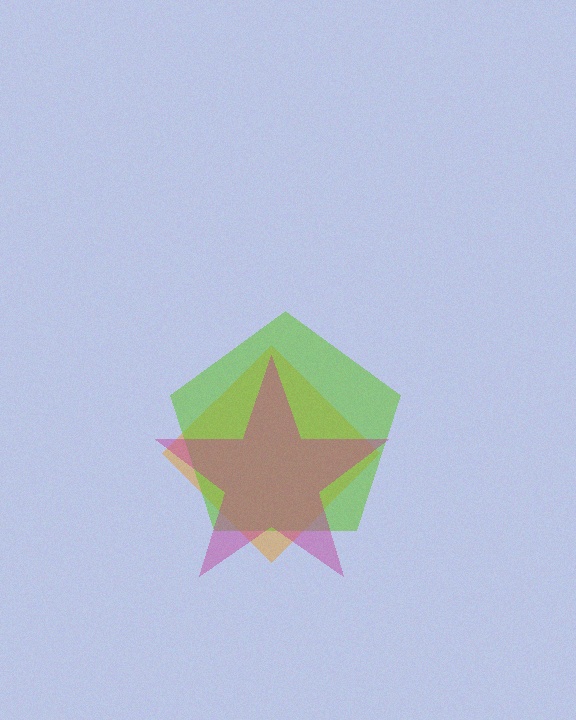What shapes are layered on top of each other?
The layered shapes are: an orange diamond, a lime pentagon, a magenta star.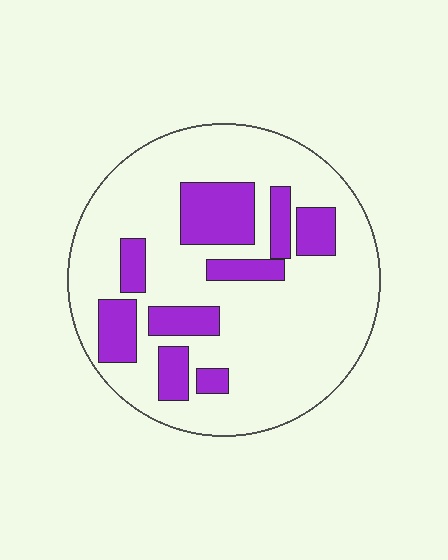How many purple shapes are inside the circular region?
9.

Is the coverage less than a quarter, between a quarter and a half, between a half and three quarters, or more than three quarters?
Less than a quarter.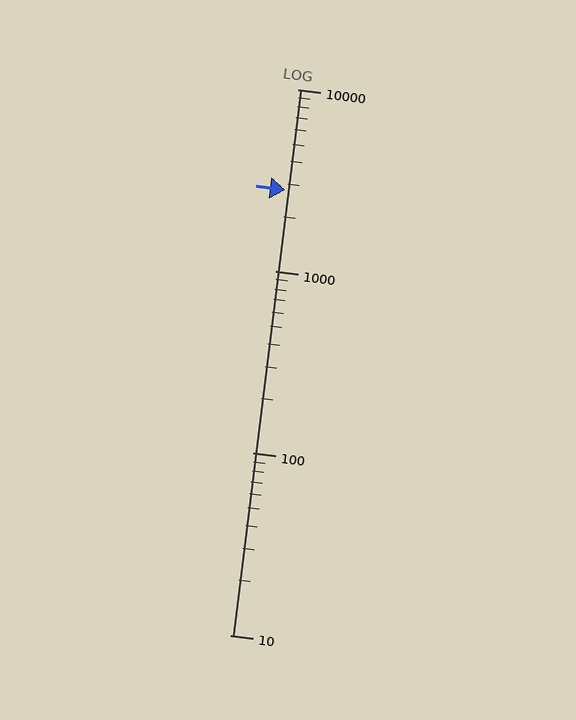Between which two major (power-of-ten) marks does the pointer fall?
The pointer is between 1000 and 10000.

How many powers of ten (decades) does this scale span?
The scale spans 3 decades, from 10 to 10000.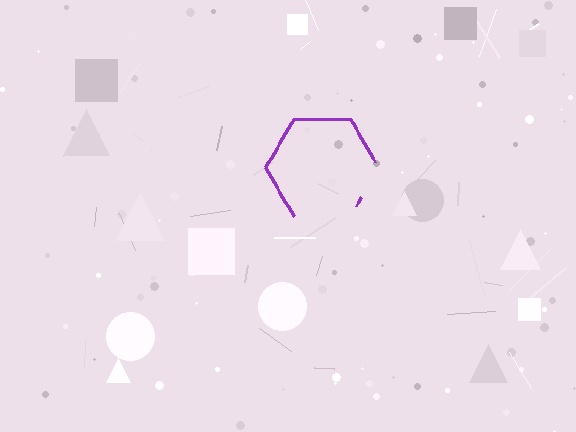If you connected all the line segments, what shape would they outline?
They would outline a hexagon.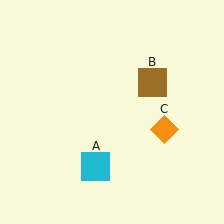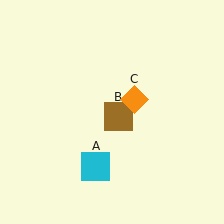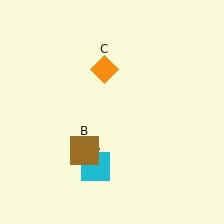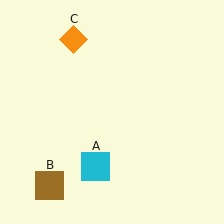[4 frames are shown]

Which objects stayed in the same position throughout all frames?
Cyan square (object A) remained stationary.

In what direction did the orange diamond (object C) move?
The orange diamond (object C) moved up and to the left.